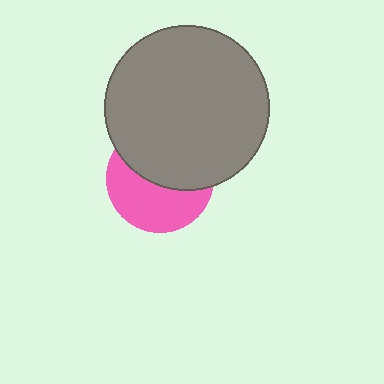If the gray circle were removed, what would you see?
You would see the complete pink circle.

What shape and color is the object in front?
The object in front is a gray circle.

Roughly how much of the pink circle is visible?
About half of it is visible (roughly 49%).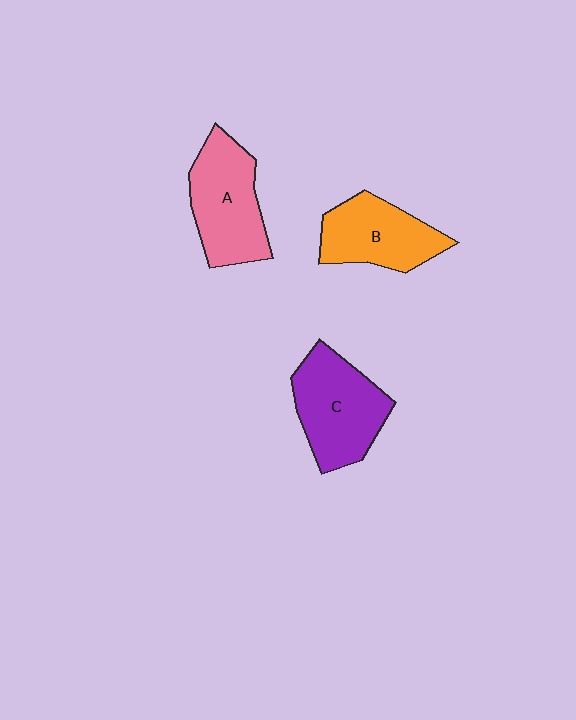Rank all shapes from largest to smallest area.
From largest to smallest: C (purple), A (pink), B (orange).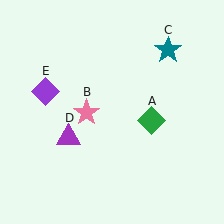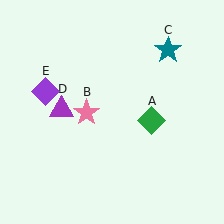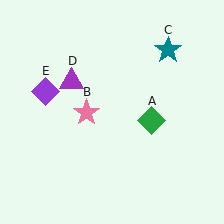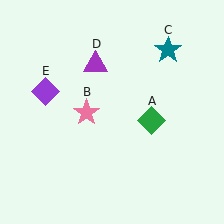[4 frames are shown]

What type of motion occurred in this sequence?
The purple triangle (object D) rotated clockwise around the center of the scene.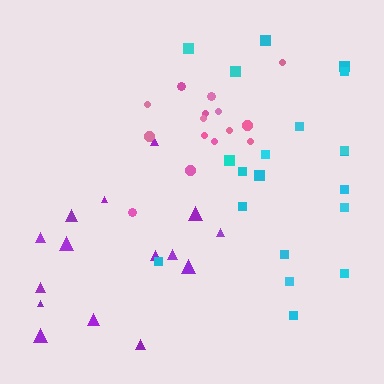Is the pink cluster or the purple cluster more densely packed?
Pink.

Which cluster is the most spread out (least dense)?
Cyan.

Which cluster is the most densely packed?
Pink.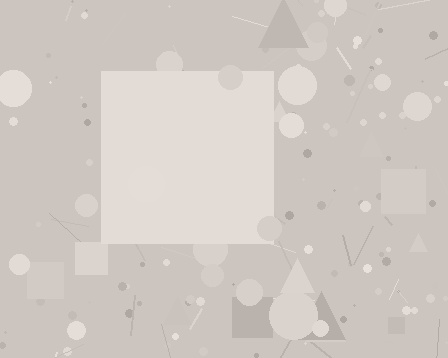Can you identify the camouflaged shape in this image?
The camouflaged shape is a square.